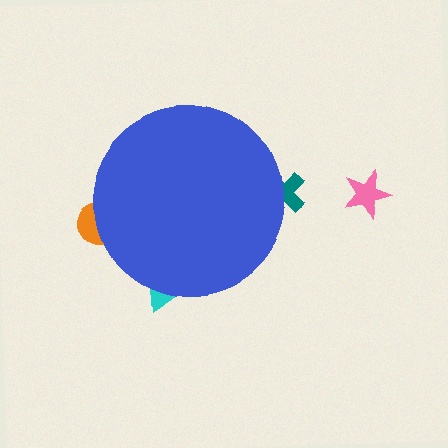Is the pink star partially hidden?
No, the pink star is fully visible.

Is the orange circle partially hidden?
Yes, the orange circle is partially hidden behind the blue circle.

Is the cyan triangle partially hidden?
Yes, the cyan triangle is partially hidden behind the blue circle.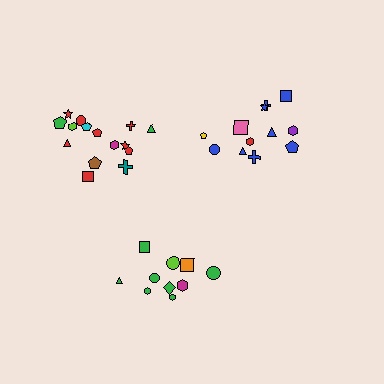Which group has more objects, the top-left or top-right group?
The top-left group.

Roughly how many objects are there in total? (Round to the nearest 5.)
Roughly 35 objects in total.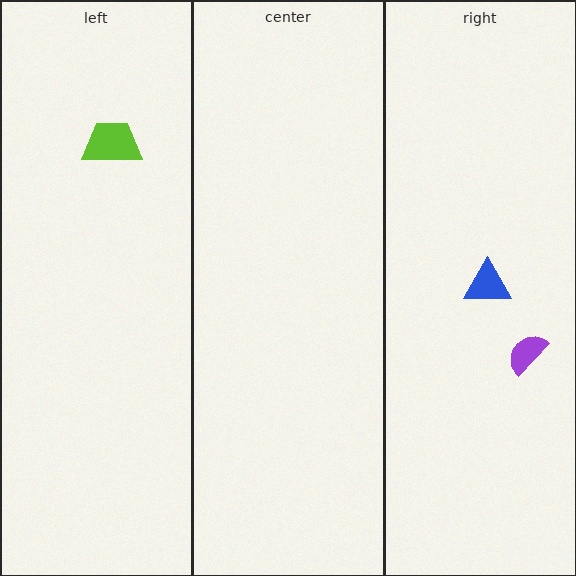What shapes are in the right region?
The blue triangle, the purple semicircle.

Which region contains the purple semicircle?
The right region.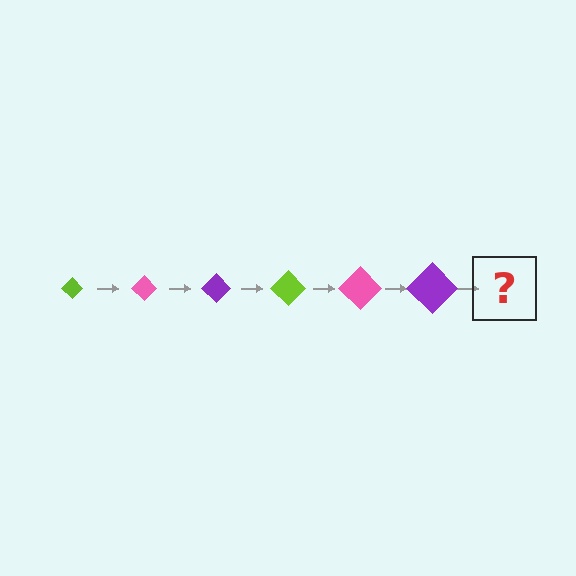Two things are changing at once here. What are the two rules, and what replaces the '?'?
The two rules are that the diamond grows larger each step and the color cycles through lime, pink, and purple. The '?' should be a lime diamond, larger than the previous one.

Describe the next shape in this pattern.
It should be a lime diamond, larger than the previous one.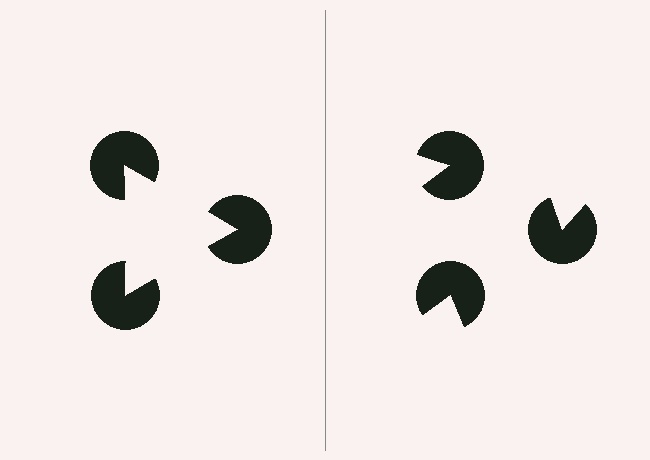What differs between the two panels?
The pac-man discs are positioned identically on both sides; only the wedge orientations differ. On the left they align to a triangle; on the right they are misaligned.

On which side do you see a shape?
An illusory triangle appears on the left side. On the right side the wedge cuts are rotated, so no coherent shape forms.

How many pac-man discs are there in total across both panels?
6 — 3 on each side.